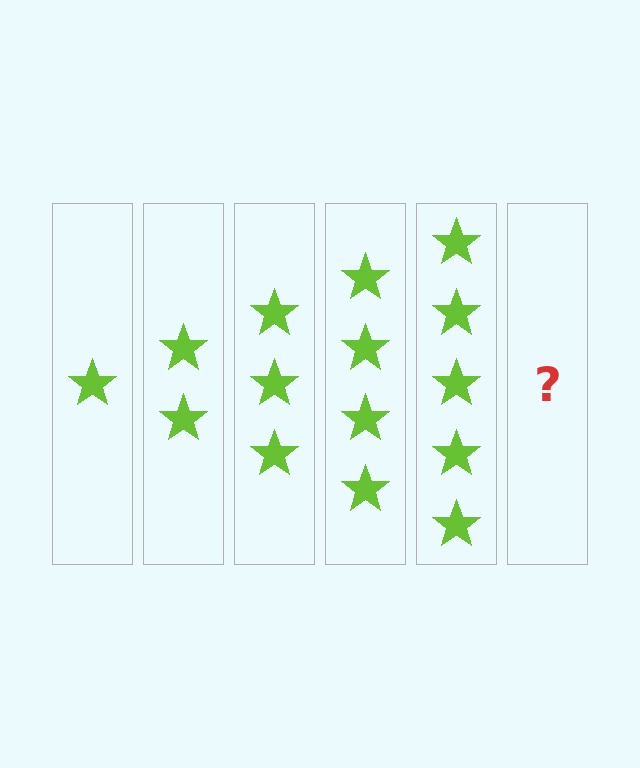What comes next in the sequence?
The next element should be 6 stars.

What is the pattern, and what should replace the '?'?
The pattern is that each step adds one more star. The '?' should be 6 stars.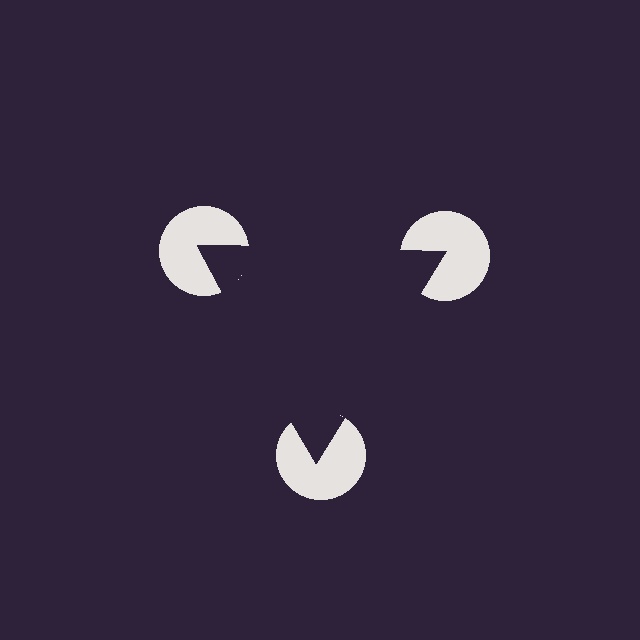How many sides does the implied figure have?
3 sides.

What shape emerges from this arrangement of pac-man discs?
An illusory triangle — its edges are inferred from the aligned wedge cuts in the pac-man discs, not physically drawn.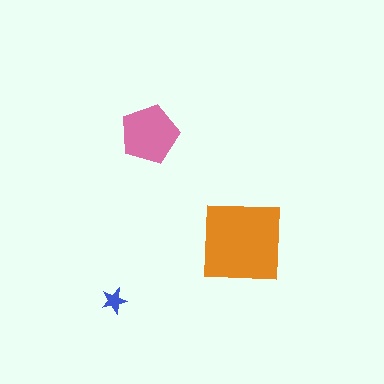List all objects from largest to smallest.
The orange square, the pink pentagon, the blue star.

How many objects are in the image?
There are 3 objects in the image.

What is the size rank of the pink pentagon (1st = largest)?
2nd.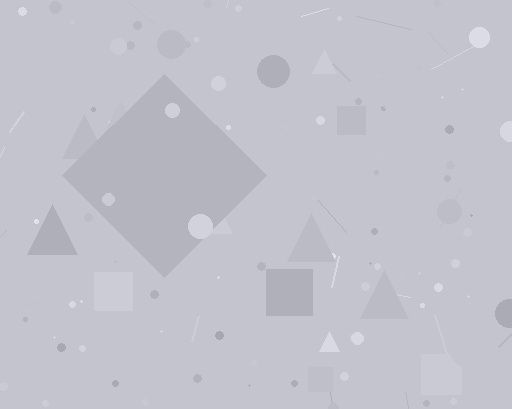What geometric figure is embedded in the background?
A diamond is embedded in the background.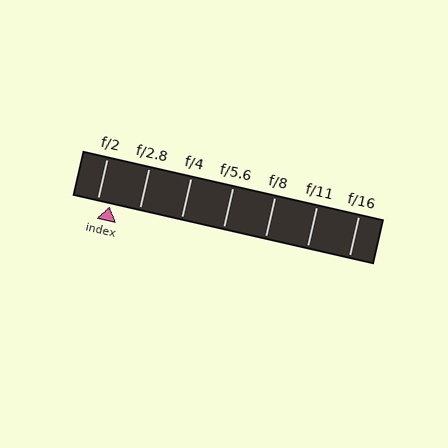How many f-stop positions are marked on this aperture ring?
There are 7 f-stop positions marked.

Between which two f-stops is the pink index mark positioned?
The index mark is between f/2 and f/2.8.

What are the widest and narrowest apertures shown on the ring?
The widest aperture shown is f/2 and the narrowest is f/16.